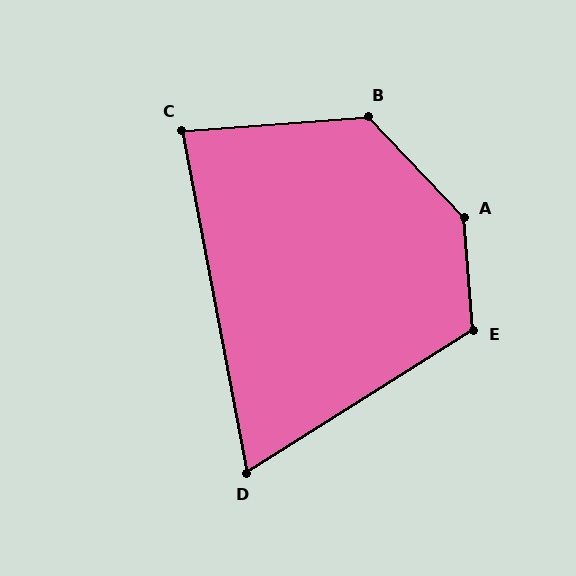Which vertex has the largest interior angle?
A, at approximately 141 degrees.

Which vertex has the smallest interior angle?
D, at approximately 68 degrees.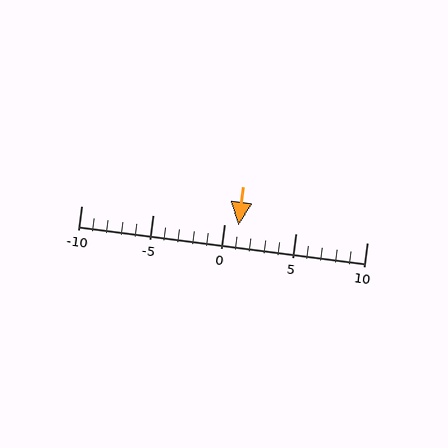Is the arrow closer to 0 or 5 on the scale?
The arrow is closer to 0.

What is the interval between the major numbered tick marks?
The major tick marks are spaced 5 units apart.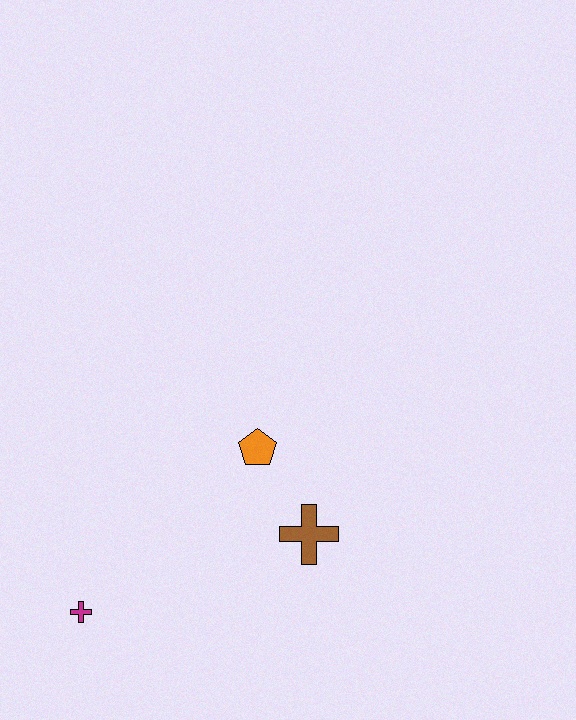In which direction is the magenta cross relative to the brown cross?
The magenta cross is to the left of the brown cross.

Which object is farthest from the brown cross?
The magenta cross is farthest from the brown cross.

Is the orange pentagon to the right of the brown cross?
No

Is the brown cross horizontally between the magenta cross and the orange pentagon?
No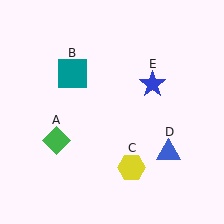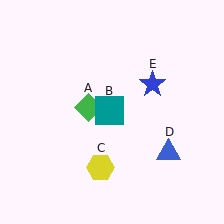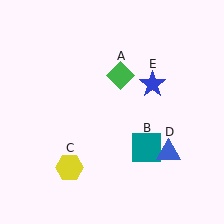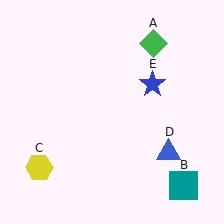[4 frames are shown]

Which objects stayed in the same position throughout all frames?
Blue triangle (object D) and blue star (object E) remained stationary.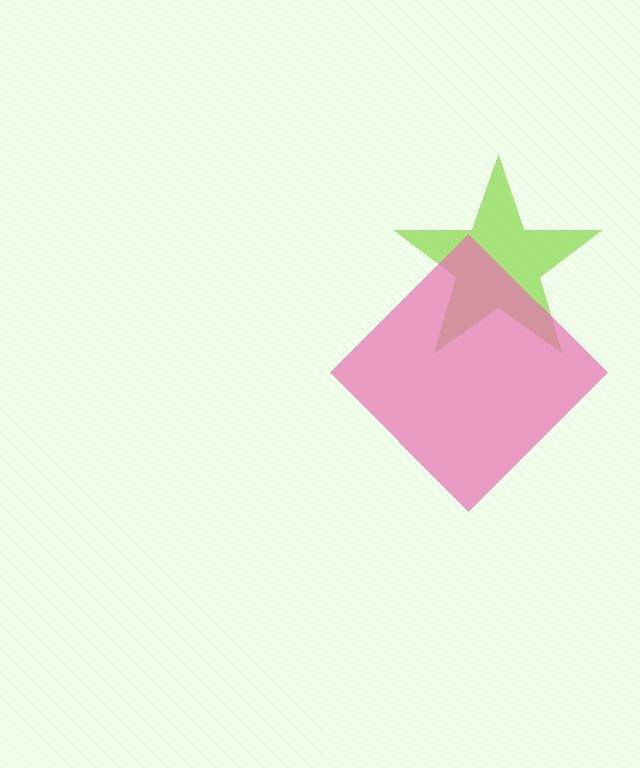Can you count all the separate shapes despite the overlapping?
Yes, there are 2 separate shapes.